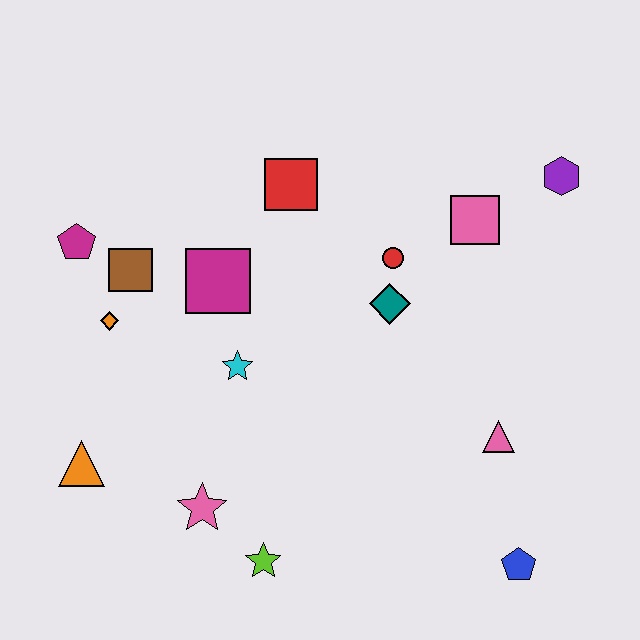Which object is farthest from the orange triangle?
The purple hexagon is farthest from the orange triangle.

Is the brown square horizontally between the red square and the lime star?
No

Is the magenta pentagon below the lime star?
No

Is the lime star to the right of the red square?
No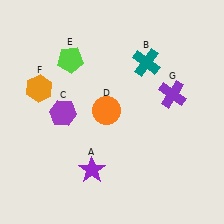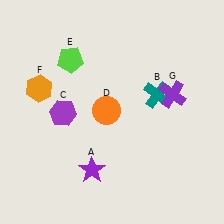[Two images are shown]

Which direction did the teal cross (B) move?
The teal cross (B) moved down.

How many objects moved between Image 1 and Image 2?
1 object moved between the two images.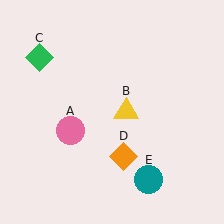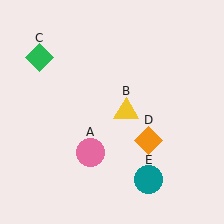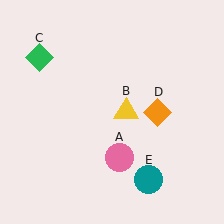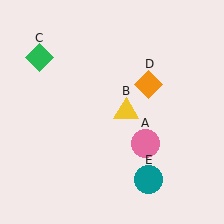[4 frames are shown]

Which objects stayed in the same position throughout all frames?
Yellow triangle (object B) and green diamond (object C) and teal circle (object E) remained stationary.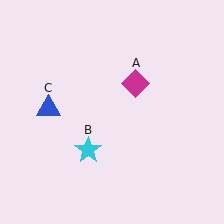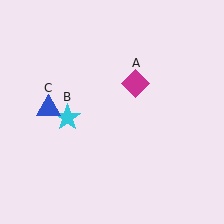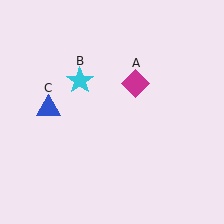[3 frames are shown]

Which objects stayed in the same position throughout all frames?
Magenta diamond (object A) and blue triangle (object C) remained stationary.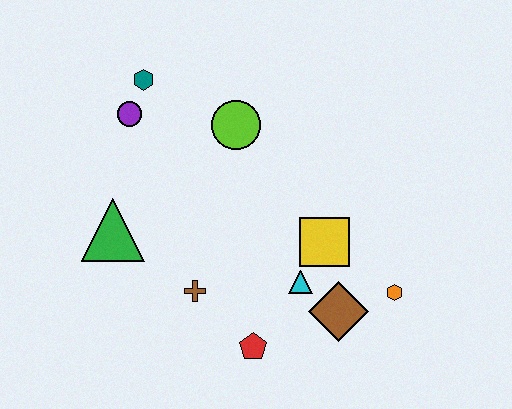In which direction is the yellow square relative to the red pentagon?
The yellow square is above the red pentagon.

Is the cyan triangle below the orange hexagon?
No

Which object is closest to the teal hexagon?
The purple circle is closest to the teal hexagon.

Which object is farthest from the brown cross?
The teal hexagon is farthest from the brown cross.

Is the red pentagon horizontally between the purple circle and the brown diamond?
Yes